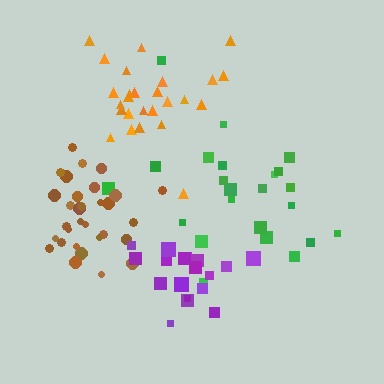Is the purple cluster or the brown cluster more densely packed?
Brown.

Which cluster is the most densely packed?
Brown.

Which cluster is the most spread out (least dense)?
Green.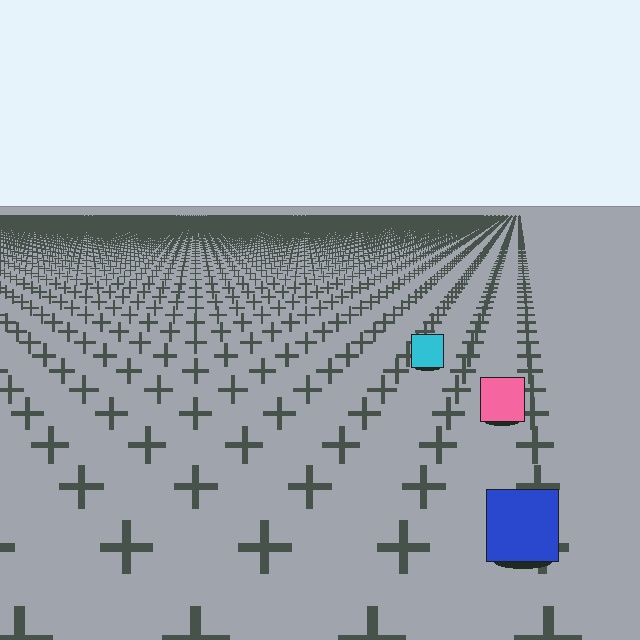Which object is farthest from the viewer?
The cyan square is farthest from the viewer. It appears smaller and the ground texture around it is denser.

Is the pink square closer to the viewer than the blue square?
No. The blue square is closer — you can tell from the texture gradient: the ground texture is coarser near it.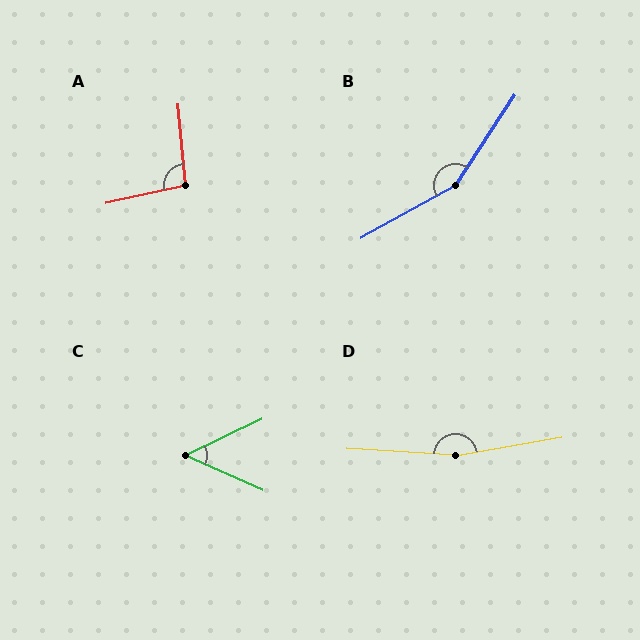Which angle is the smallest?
C, at approximately 49 degrees.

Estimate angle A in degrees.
Approximately 97 degrees.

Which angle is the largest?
D, at approximately 166 degrees.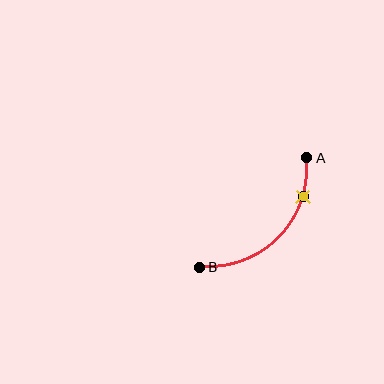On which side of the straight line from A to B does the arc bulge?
The arc bulges below and to the right of the straight line connecting A and B.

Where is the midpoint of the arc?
The arc midpoint is the point on the curve farthest from the straight line joining A and B. It sits below and to the right of that line.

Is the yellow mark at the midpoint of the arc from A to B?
No. The yellow mark lies on the arc but is closer to endpoint A. The arc midpoint would be at the point on the curve equidistant along the arc from both A and B.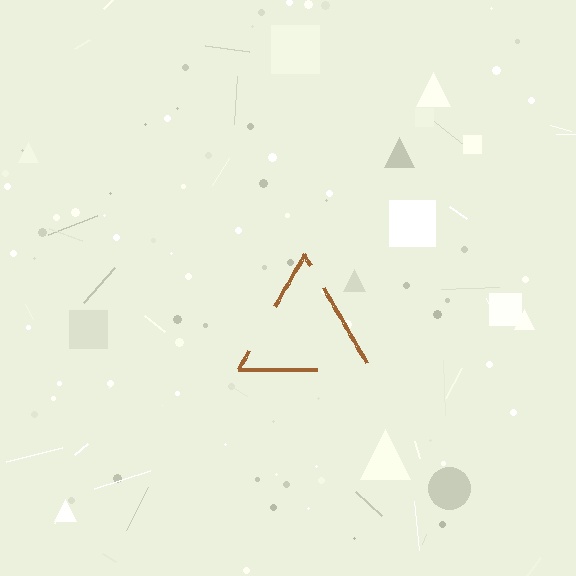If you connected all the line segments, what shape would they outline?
They would outline a triangle.